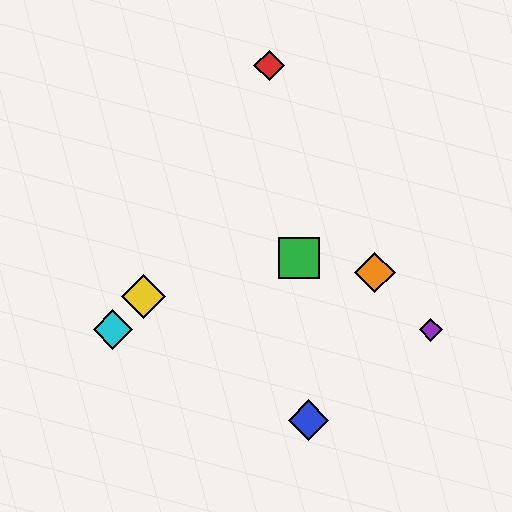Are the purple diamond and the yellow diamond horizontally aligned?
No, the purple diamond is at y≈330 and the yellow diamond is at y≈296.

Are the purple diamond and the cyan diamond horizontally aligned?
Yes, both are at y≈330.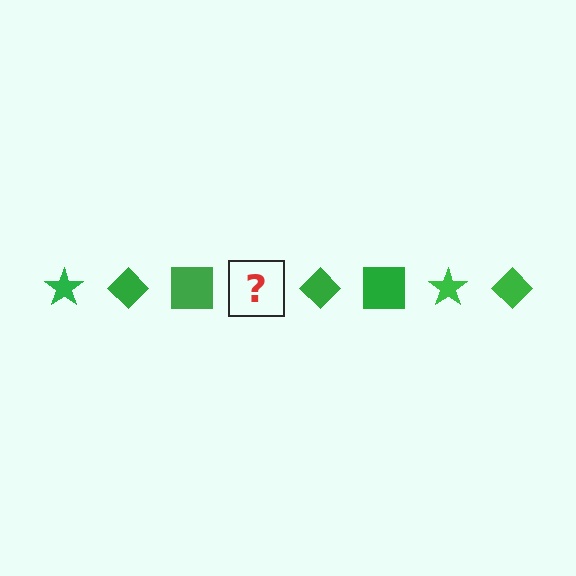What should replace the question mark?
The question mark should be replaced with a green star.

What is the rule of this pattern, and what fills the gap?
The rule is that the pattern cycles through star, diamond, square shapes in green. The gap should be filled with a green star.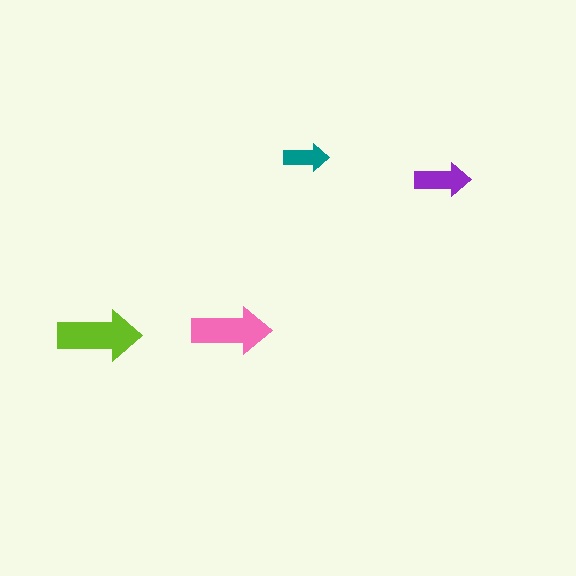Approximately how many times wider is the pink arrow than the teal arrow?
About 1.5 times wider.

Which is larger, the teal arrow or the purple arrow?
The purple one.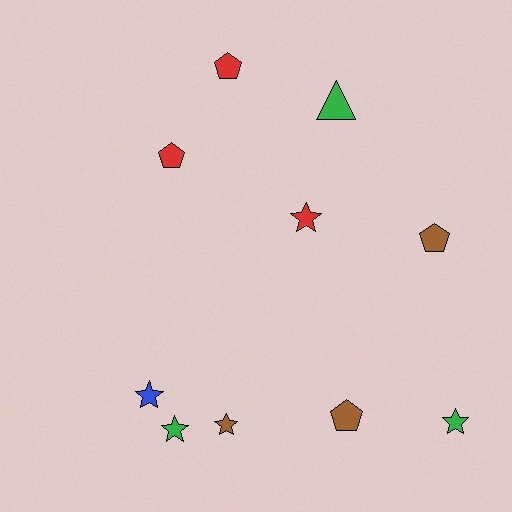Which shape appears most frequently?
Star, with 5 objects.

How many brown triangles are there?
There are no brown triangles.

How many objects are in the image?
There are 10 objects.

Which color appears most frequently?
Brown, with 3 objects.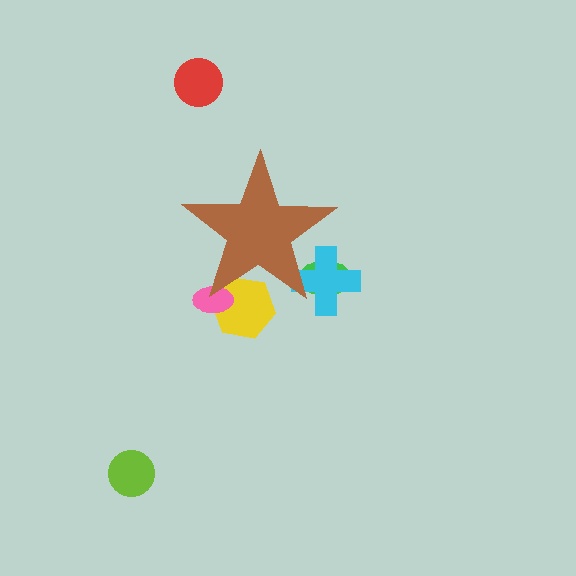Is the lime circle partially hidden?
No, the lime circle is fully visible.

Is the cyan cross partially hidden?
Yes, the cyan cross is partially hidden behind the brown star.